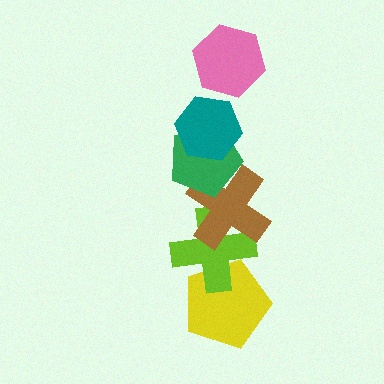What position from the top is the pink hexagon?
The pink hexagon is 1st from the top.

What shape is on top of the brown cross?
The green pentagon is on top of the brown cross.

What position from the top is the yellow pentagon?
The yellow pentagon is 6th from the top.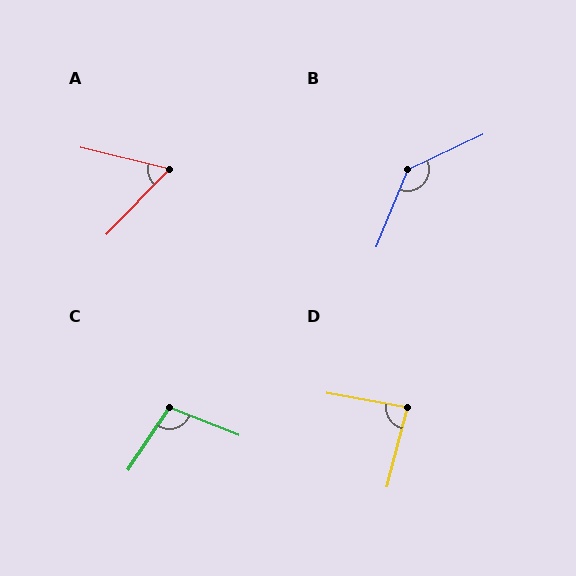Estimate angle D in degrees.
Approximately 86 degrees.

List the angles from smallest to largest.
A (59°), D (86°), C (102°), B (137°).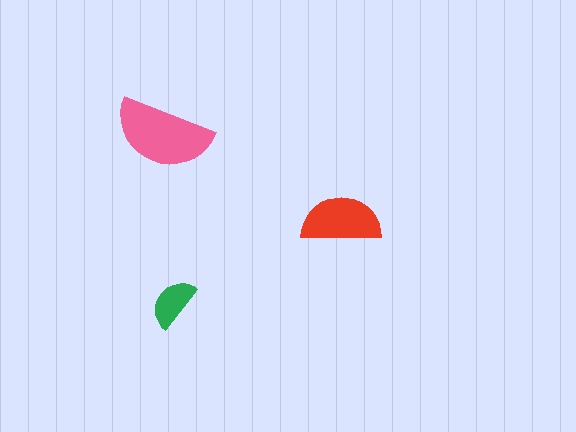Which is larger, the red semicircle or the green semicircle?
The red one.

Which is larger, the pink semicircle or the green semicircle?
The pink one.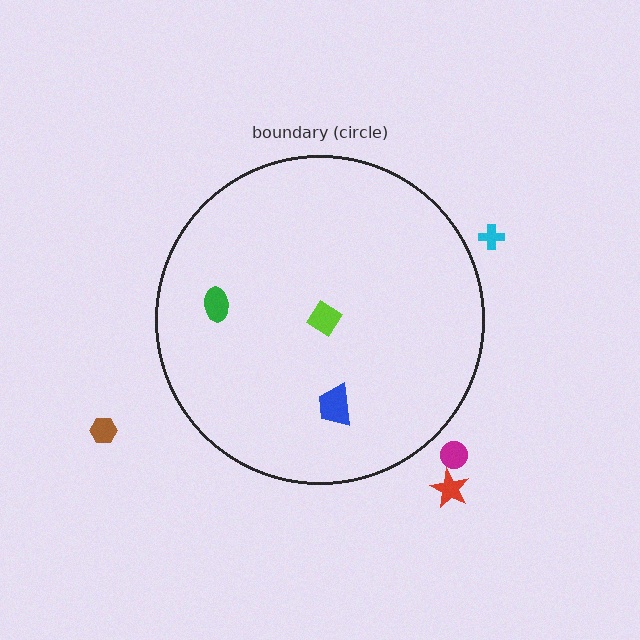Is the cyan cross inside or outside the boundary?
Outside.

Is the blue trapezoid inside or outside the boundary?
Inside.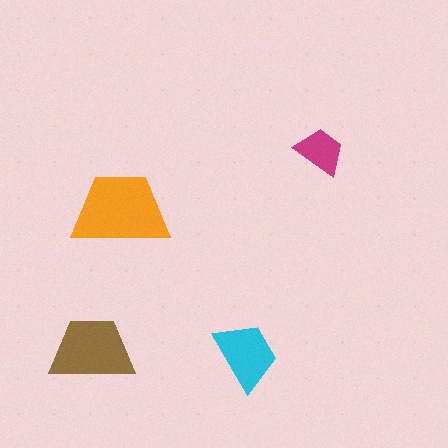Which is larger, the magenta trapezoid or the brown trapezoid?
The brown one.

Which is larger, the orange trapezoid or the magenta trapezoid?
The orange one.